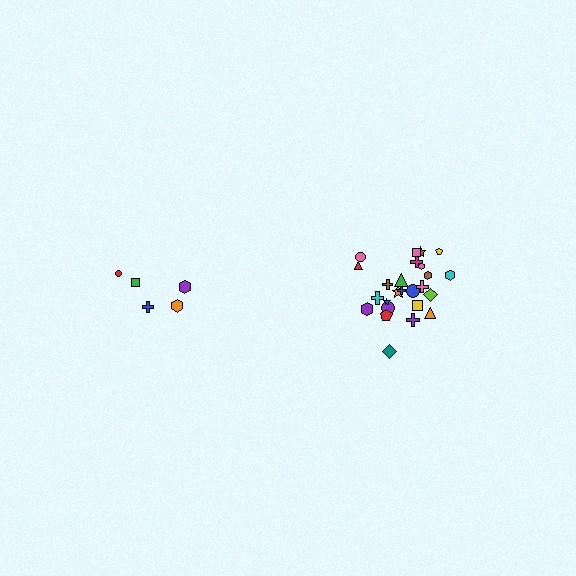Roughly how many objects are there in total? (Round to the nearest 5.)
Roughly 30 objects in total.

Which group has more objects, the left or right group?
The right group.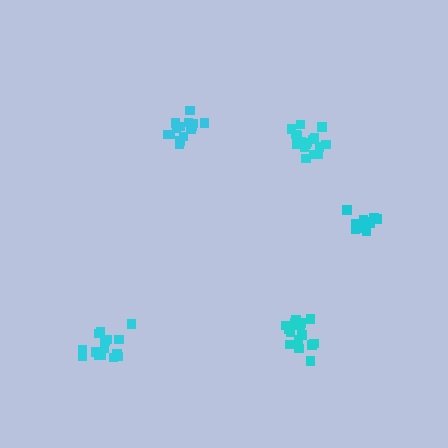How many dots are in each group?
Group 1: 12 dots, Group 2: 16 dots, Group 3: 14 dots, Group 4: 15 dots, Group 5: 17 dots (74 total).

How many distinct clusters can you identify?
There are 5 distinct clusters.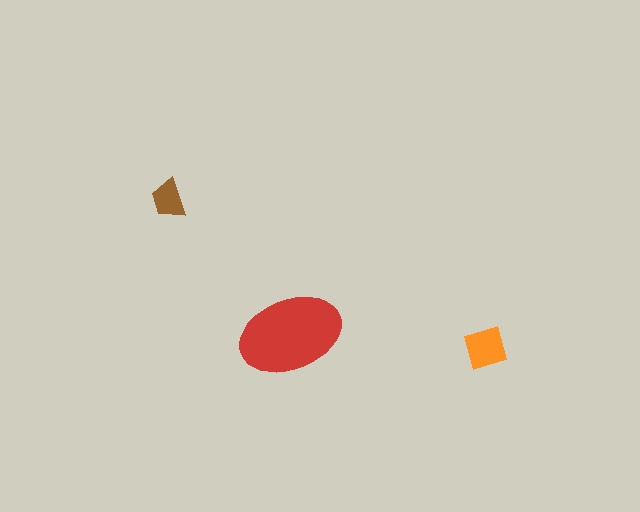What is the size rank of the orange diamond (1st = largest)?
2nd.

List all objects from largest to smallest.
The red ellipse, the orange diamond, the brown trapezoid.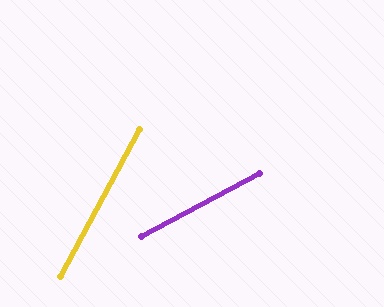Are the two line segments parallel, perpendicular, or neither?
Neither parallel nor perpendicular — they differ by about 34°.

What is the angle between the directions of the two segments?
Approximately 34 degrees.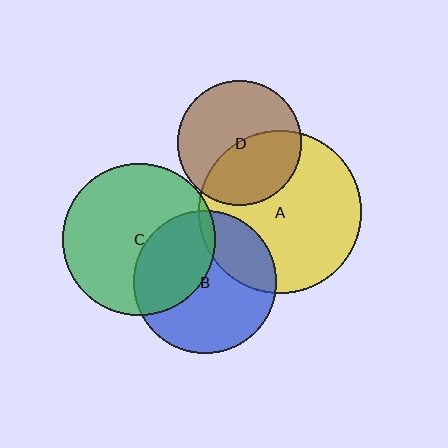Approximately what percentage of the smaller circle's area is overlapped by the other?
Approximately 25%.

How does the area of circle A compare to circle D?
Approximately 1.7 times.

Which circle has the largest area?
Circle A (yellow).